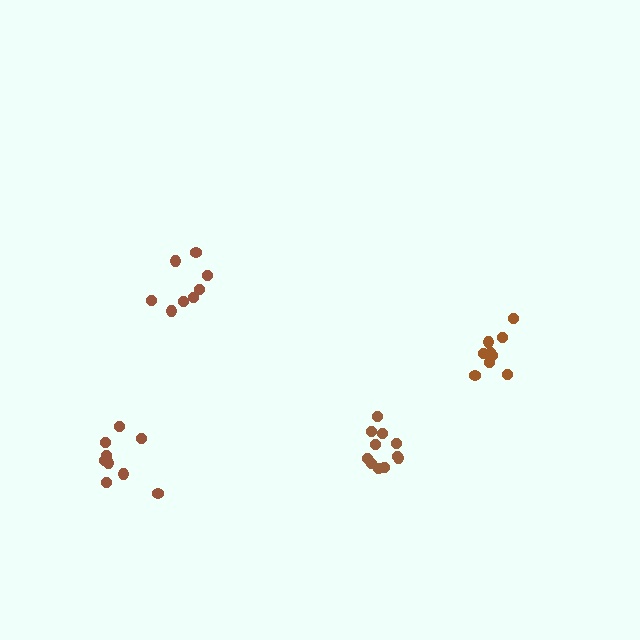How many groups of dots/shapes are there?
There are 4 groups.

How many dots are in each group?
Group 1: 11 dots, Group 2: 9 dots, Group 3: 9 dots, Group 4: 8 dots (37 total).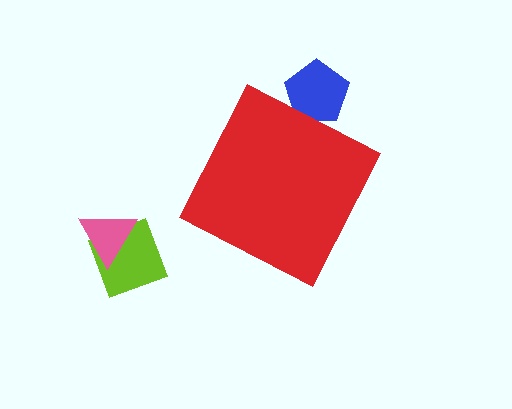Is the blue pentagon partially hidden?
Yes, the blue pentagon is partially hidden behind the red diamond.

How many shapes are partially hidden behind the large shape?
1 shape is partially hidden.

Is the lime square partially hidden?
No, the lime square is fully visible.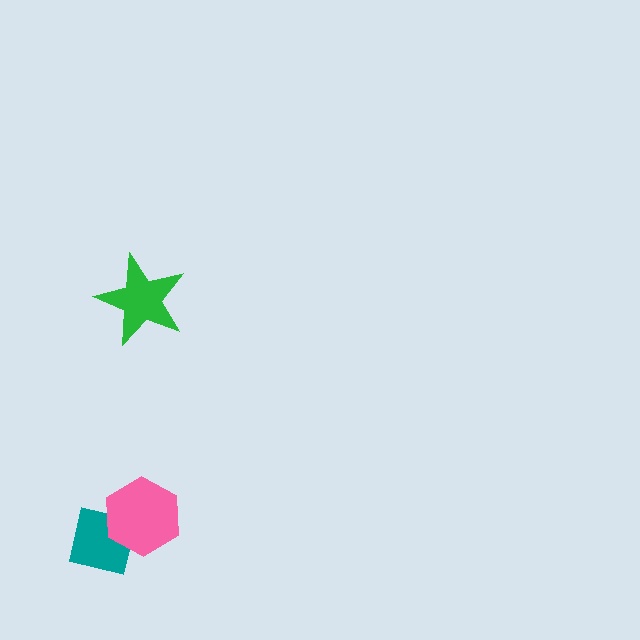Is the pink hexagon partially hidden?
No, no other shape covers it.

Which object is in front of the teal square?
The pink hexagon is in front of the teal square.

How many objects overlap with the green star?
0 objects overlap with the green star.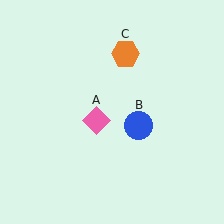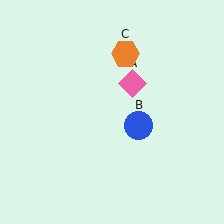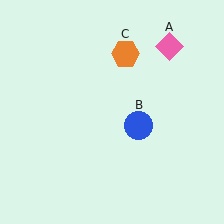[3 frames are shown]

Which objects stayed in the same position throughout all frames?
Blue circle (object B) and orange hexagon (object C) remained stationary.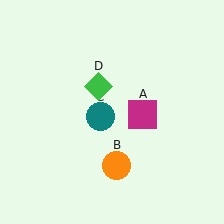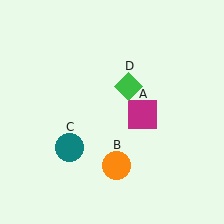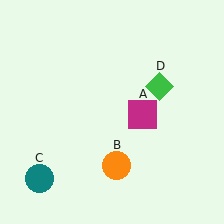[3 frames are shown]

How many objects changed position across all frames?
2 objects changed position: teal circle (object C), green diamond (object D).